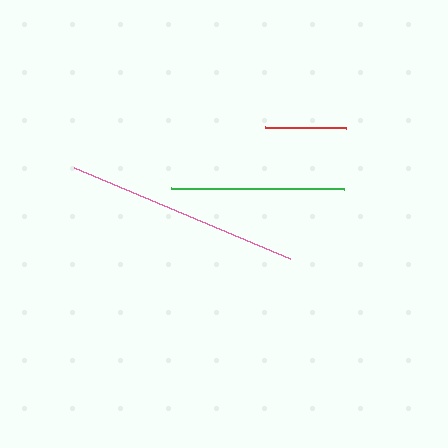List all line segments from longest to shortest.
From longest to shortest: pink, green, red.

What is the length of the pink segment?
The pink segment is approximately 235 pixels long.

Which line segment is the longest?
The pink line is the longest at approximately 235 pixels.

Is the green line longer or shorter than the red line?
The green line is longer than the red line.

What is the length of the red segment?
The red segment is approximately 81 pixels long.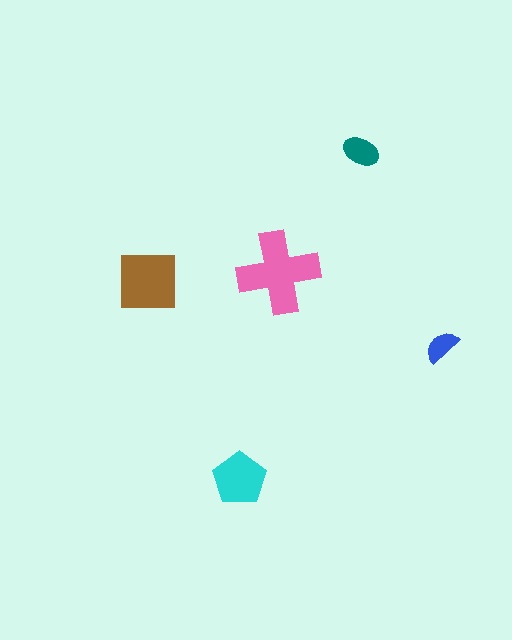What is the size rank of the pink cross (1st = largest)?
1st.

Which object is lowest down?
The cyan pentagon is bottommost.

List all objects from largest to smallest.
The pink cross, the brown square, the cyan pentagon, the teal ellipse, the blue semicircle.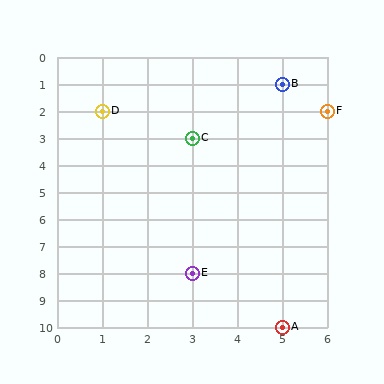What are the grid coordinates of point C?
Point C is at grid coordinates (3, 3).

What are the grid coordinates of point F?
Point F is at grid coordinates (6, 2).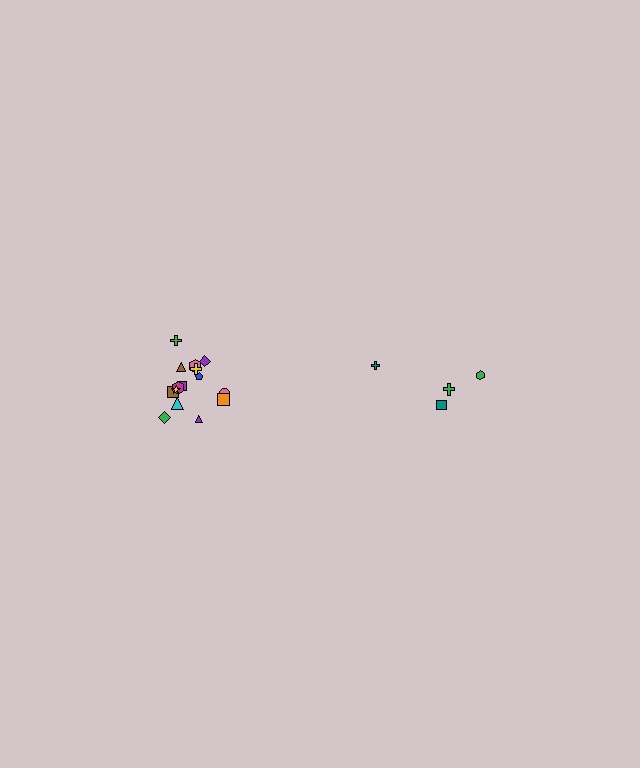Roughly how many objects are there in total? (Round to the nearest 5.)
Roughly 20 objects in total.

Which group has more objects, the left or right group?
The left group.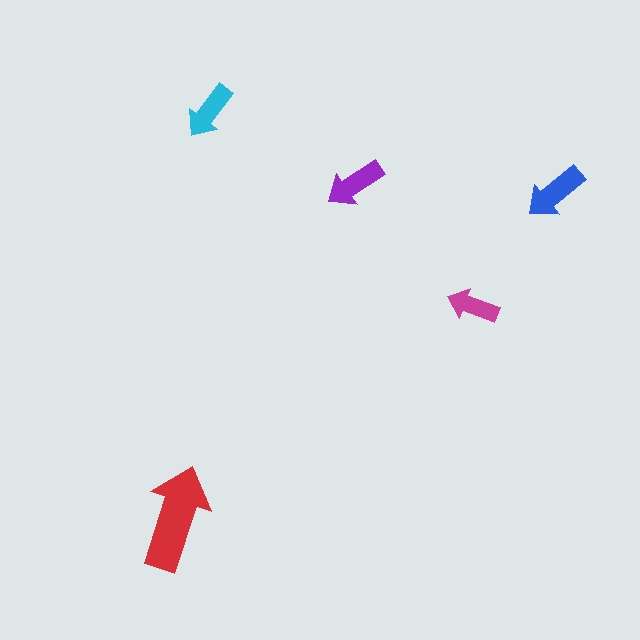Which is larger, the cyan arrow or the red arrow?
The red one.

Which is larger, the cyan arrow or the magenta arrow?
The cyan one.